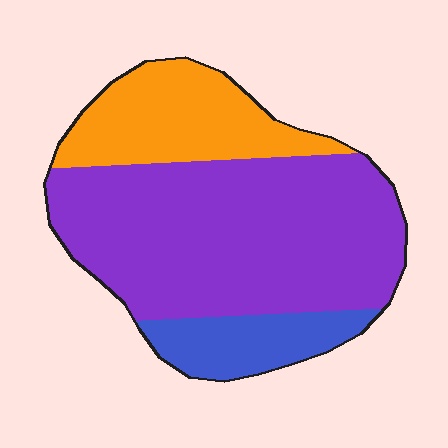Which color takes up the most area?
Purple, at roughly 60%.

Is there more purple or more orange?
Purple.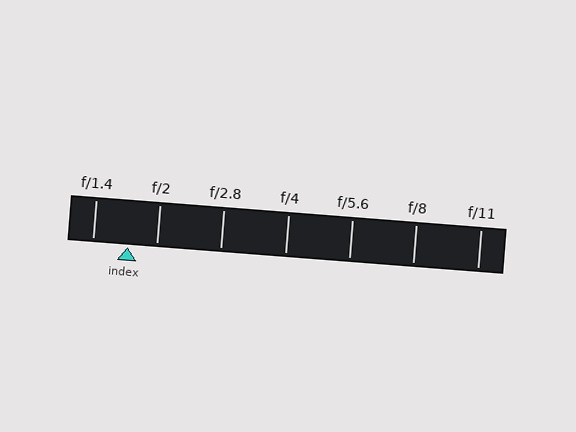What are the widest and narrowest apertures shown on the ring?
The widest aperture shown is f/1.4 and the narrowest is f/11.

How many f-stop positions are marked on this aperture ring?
There are 7 f-stop positions marked.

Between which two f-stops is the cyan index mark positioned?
The index mark is between f/1.4 and f/2.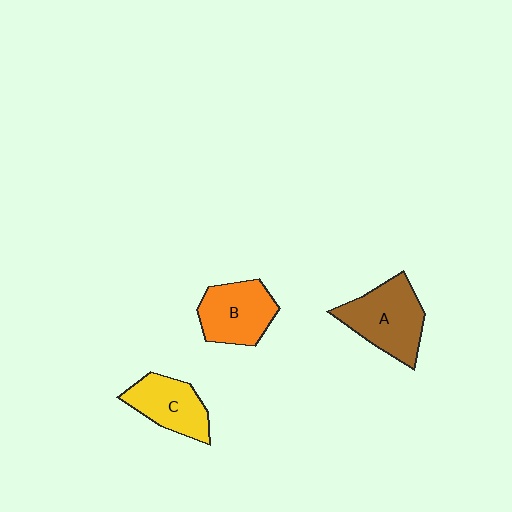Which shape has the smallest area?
Shape C (yellow).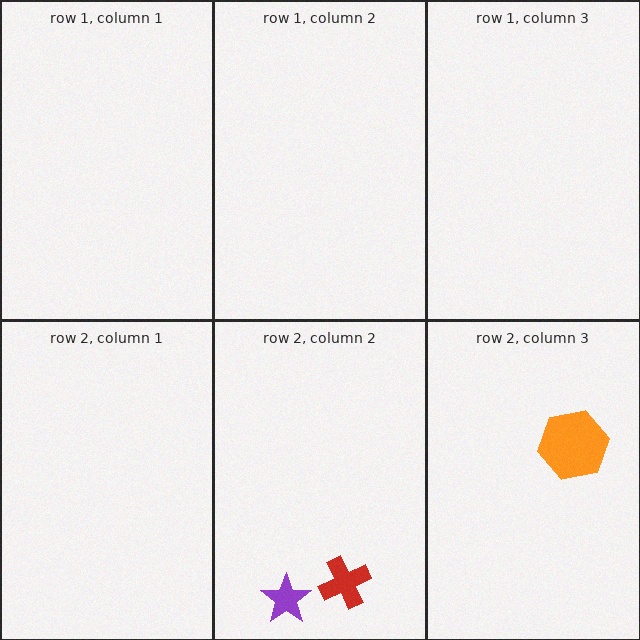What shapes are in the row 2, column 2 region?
The red cross, the purple star.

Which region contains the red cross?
The row 2, column 2 region.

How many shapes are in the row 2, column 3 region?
1.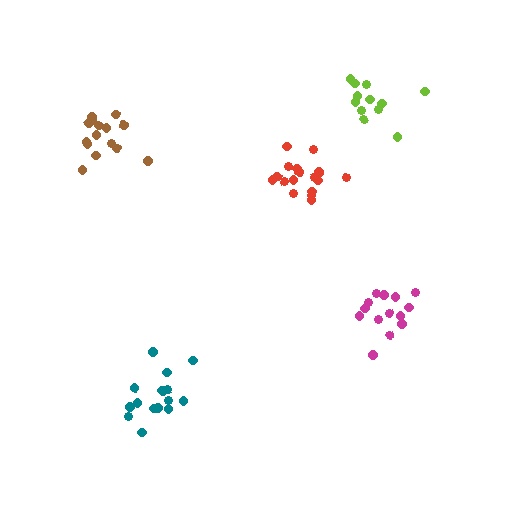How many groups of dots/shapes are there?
There are 5 groups.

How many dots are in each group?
Group 1: 12 dots, Group 2: 17 dots, Group 3: 15 dots, Group 4: 15 dots, Group 5: 14 dots (73 total).